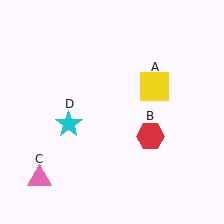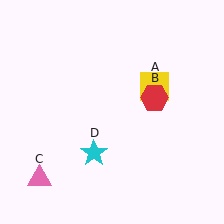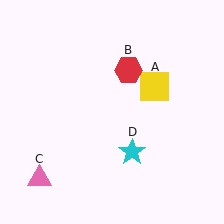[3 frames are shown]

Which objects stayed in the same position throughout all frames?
Yellow square (object A) and pink triangle (object C) remained stationary.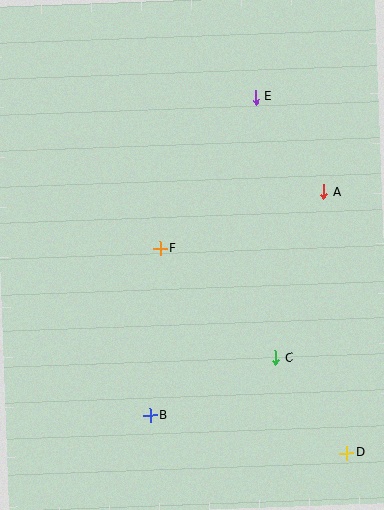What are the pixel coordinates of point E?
Point E is at (256, 97).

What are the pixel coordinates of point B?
Point B is at (150, 415).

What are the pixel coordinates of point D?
Point D is at (347, 453).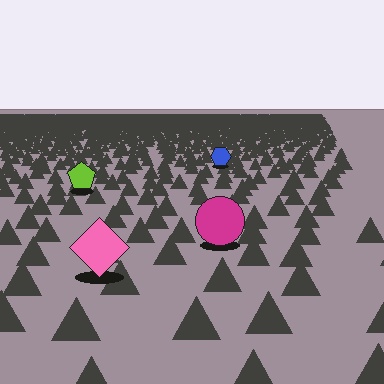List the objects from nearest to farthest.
From nearest to farthest: the pink diamond, the magenta circle, the lime pentagon, the blue hexagon.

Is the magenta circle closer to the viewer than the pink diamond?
No. The pink diamond is closer — you can tell from the texture gradient: the ground texture is coarser near it.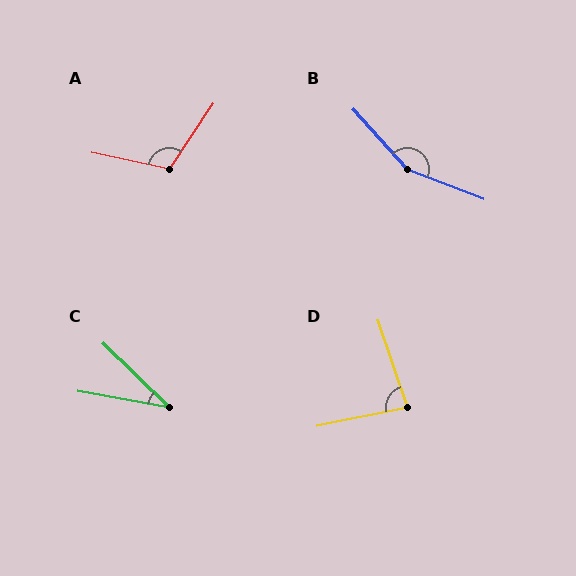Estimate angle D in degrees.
Approximately 83 degrees.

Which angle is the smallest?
C, at approximately 34 degrees.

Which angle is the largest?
B, at approximately 153 degrees.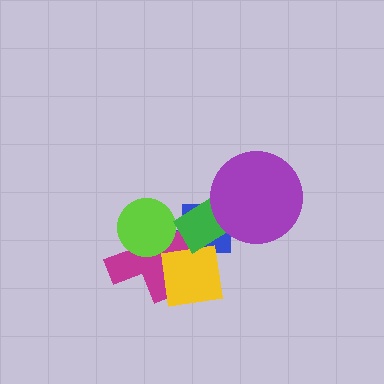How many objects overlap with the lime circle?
2 objects overlap with the lime circle.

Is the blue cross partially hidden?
Yes, it is partially covered by another shape.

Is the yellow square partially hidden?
Yes, it is partially covered by another shape.